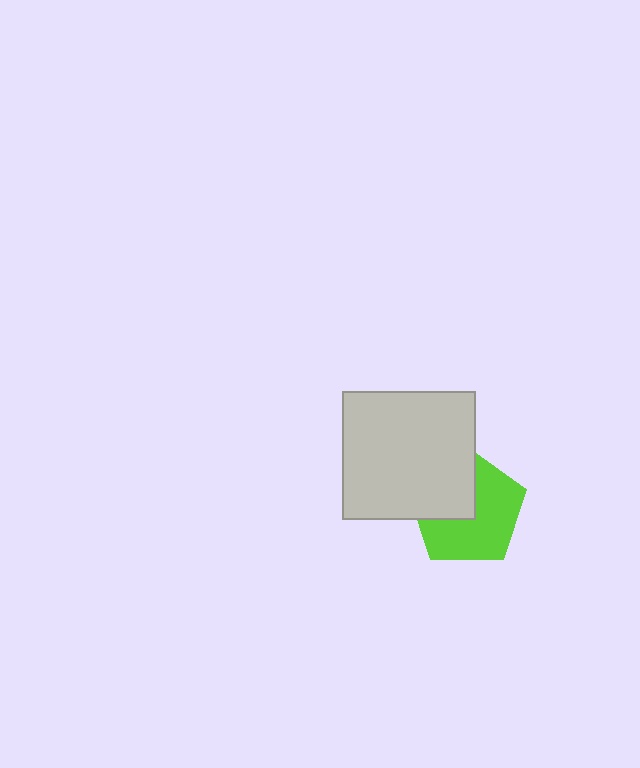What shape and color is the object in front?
The object in front is a light gray rectangle.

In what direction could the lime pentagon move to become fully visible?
The lime pentagon could move toward the lower-right. That would shift it out from behind the light gray rectangle entirely.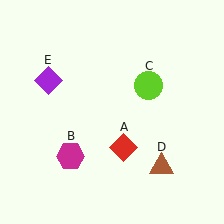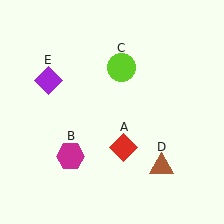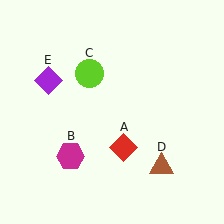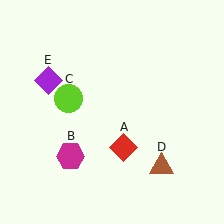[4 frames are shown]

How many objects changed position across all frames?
1 object changed position: lime circle (object C).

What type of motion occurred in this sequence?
The lime circle (object C) rotated counterclockwise around the center of the scene.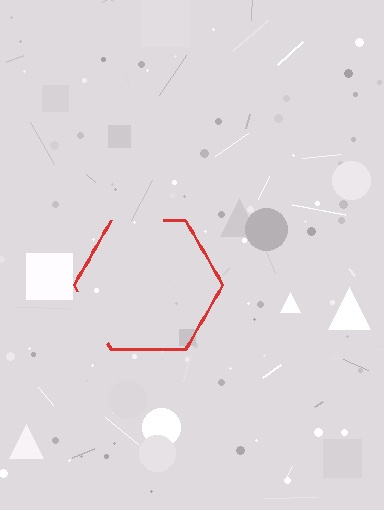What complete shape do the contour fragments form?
The contour fragments form a hexagon.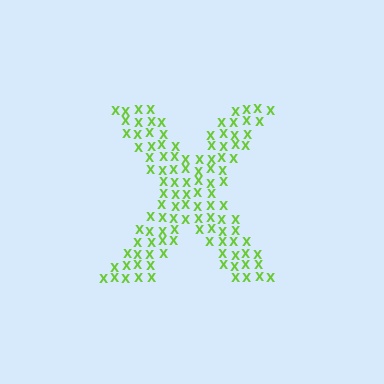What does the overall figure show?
The overall figure shows the letter X.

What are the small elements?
The small elements are letter X's.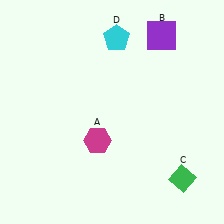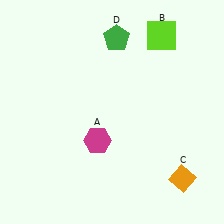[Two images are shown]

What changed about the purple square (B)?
In Image 1, B is purple. In Image 2, it changed to lime.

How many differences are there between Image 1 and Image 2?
There are 3 differences between the two images.